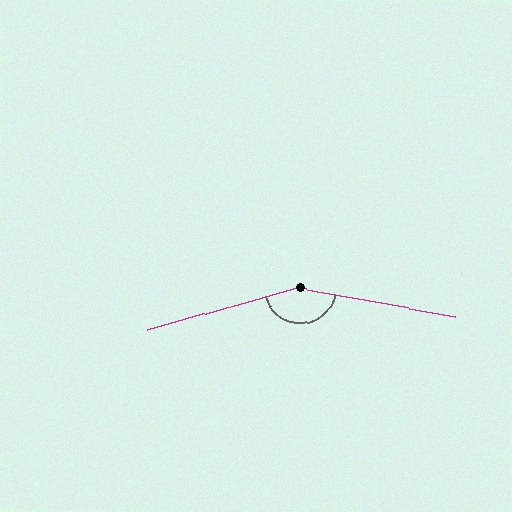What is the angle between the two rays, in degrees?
Approximately 154 degrees.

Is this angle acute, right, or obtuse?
It is obtuse.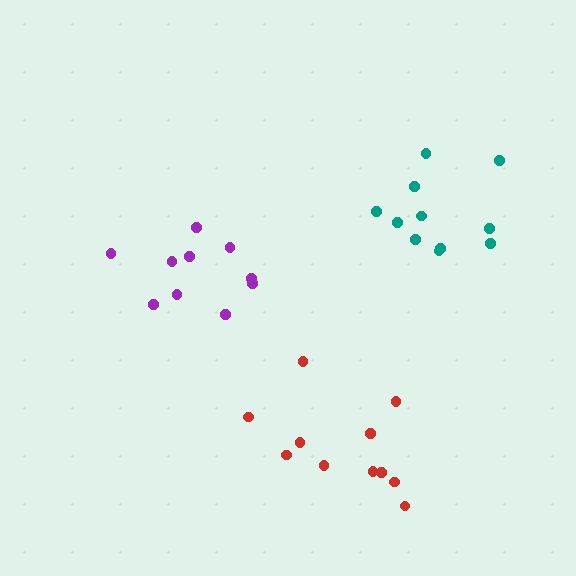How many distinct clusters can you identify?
There are 3 distinct clusters.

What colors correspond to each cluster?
The clusters are colored: purple, red, teal.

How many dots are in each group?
Group 1: 10 dots, Group 2: 11 dots, Group 3: 11 dots (32 total).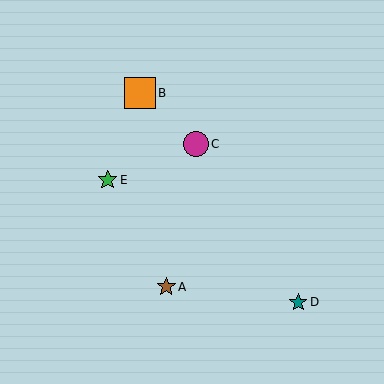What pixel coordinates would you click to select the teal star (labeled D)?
Click at (298, 303) to select the teal star D.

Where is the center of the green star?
The center of the green star is at (108, 180).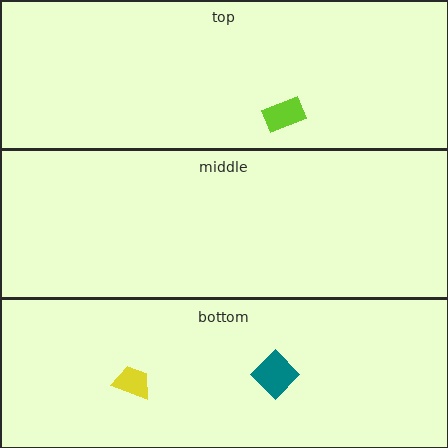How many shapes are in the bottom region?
2.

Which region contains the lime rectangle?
The top region.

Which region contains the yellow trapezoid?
The bottom region.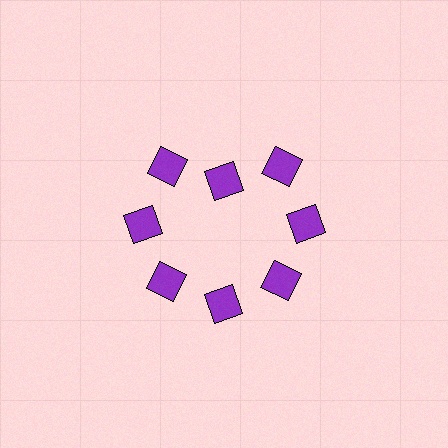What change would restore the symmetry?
The symmetry would be restored by moving it outward, back onto the ring so that all 8 diamonds sit at equal angles and equal distance from the center.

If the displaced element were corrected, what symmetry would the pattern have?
It would have 8-fold rotational symmetry — the pattern would map onto itself every 45 degrees.